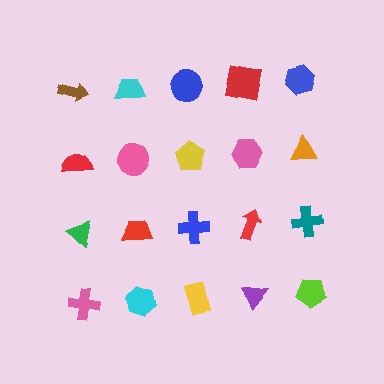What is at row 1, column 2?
A cyan trapezoid.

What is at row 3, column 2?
A red trapezoid.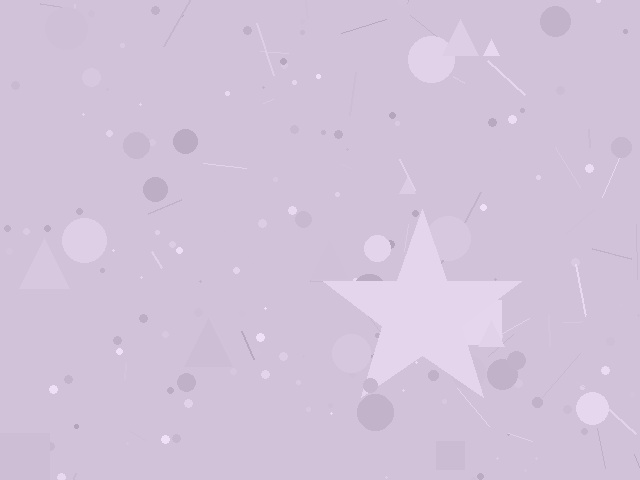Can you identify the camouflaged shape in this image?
The camouflaged shape is a star.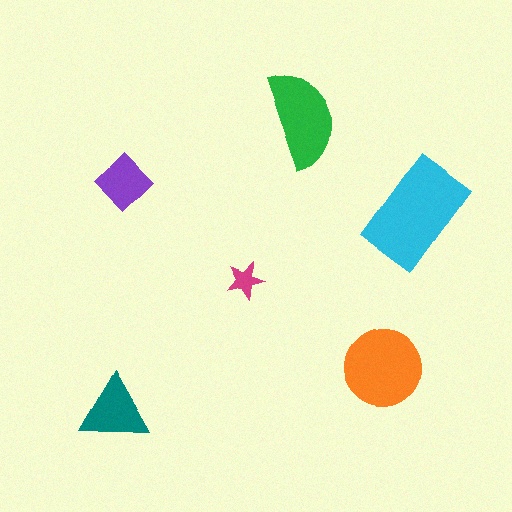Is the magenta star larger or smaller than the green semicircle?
Smaller.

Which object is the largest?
The cyan rectangle.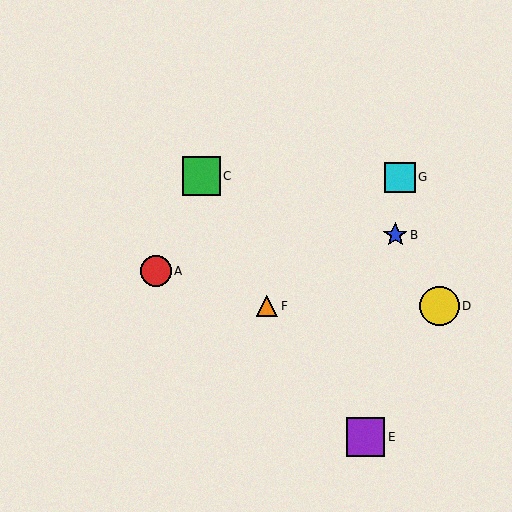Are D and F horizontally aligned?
Yes, both are at y≈306.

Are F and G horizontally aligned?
No, F is at y≈306 and G is at y≈177.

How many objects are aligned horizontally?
2 objects (D, F) are aligned horizontally.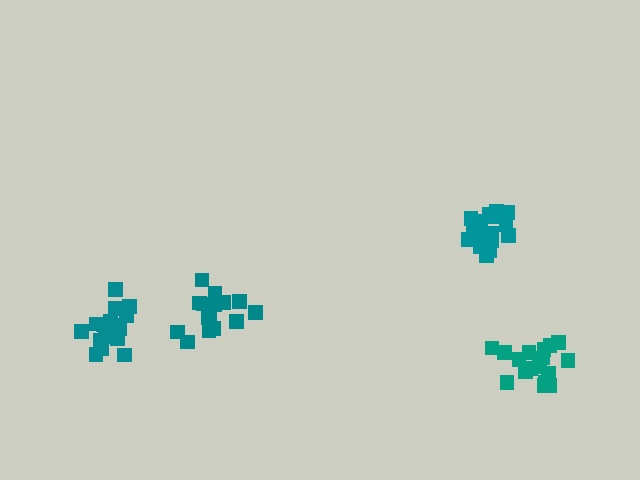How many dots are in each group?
Group 1: 18 dots, Group 2: 16 dots, Group 3: 18 dots, Group 4: 17 dots (69 total).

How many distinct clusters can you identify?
There are 4 distinct clusters.